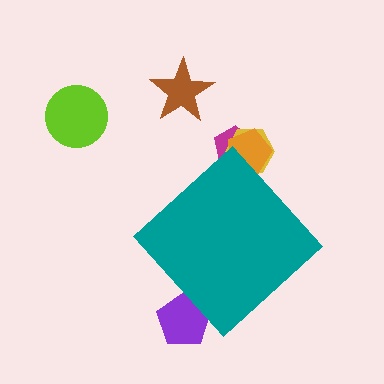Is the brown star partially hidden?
No, the brown star is fully visible.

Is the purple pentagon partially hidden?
Yes, the purple pentagon is partially hidden behind the teal diamond.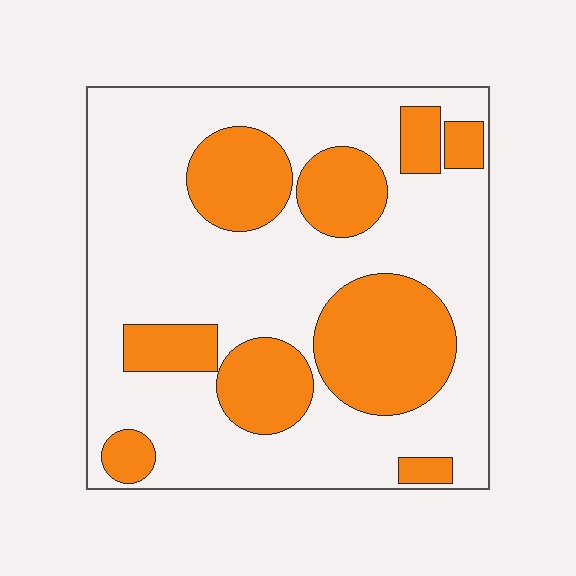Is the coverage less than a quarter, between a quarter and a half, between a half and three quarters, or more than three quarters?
Between a quarter and a half.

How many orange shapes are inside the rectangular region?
9.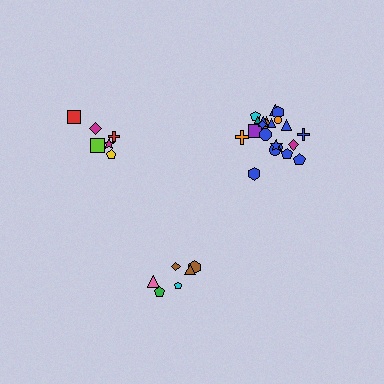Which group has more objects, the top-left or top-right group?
The top-right group.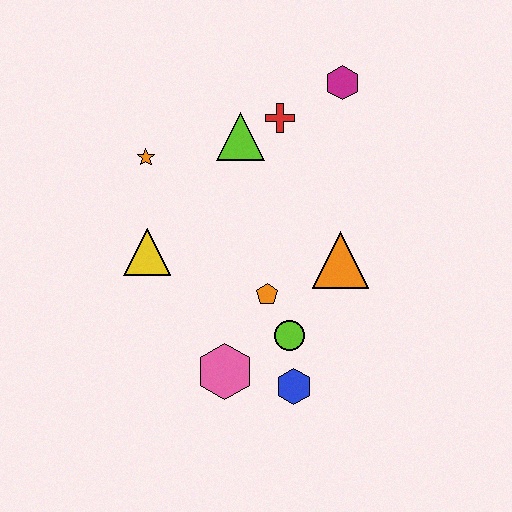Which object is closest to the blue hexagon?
The lime circle is closest to the blue hexagon.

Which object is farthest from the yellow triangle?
The magenta hexagon is farthest from the yellow triangle.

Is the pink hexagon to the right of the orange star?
Yes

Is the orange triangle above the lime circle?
Yes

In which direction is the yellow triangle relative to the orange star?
The yellow triangle is below the orange star.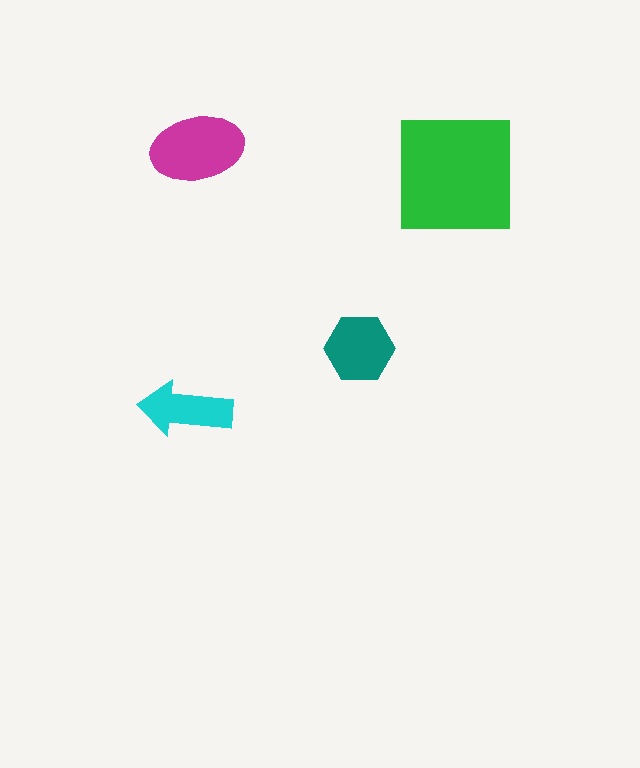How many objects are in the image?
There are 4 objects in the image.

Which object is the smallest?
The cyan arrow.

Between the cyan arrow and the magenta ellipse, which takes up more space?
The magenta ellipse.